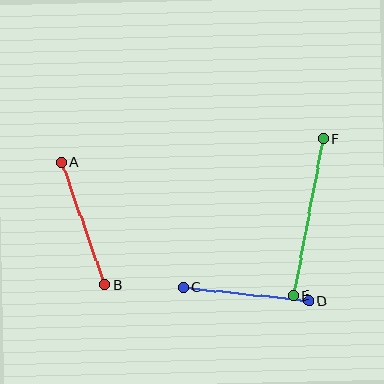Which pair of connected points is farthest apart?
Points E and F are farthest apart.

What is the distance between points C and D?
The distance is approximately 126 pixels.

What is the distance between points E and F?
The distance is approximately 160 pixels.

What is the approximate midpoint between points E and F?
The midpoint is at approximately (308, 217) pixels.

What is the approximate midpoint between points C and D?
The midpoint is at approximately (246, 295) pixels.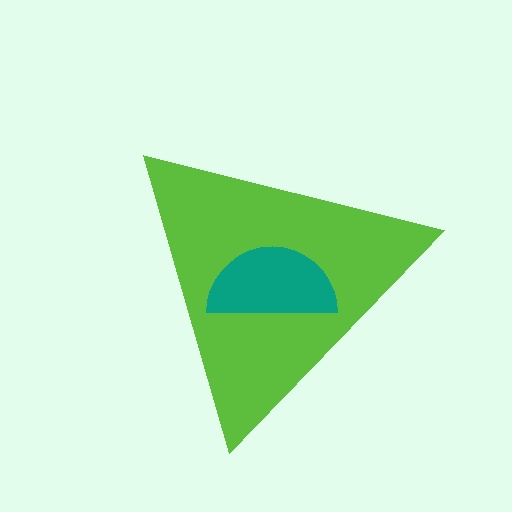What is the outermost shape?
The lime triangle.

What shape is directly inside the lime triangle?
The teal semicircle.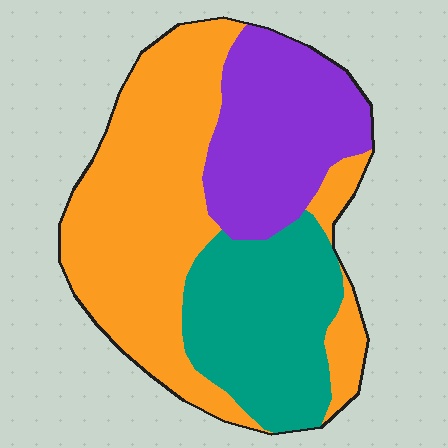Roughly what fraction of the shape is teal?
Teal takes up about one quarter (1/4) of the shape.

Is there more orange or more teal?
Orange.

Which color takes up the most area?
Orange, at roughly 50%.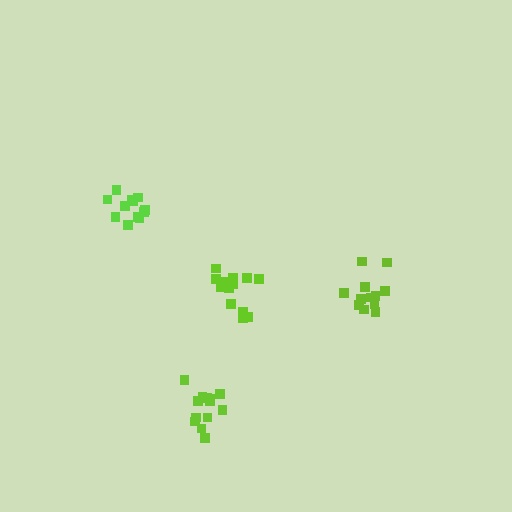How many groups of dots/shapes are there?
There are 4 groups.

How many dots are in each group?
Group 1: 13 dots, Group 2: 12 dots, Group 3: 13 dots, Group 4: 12 dots (50 total).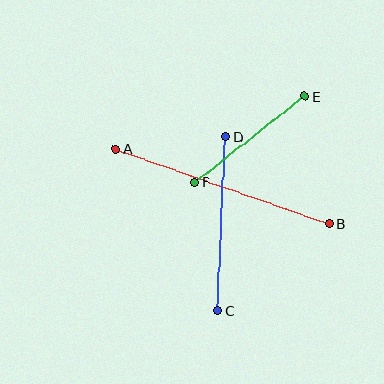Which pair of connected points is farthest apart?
Points A and B are farthest apart.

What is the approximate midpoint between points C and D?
The midpoint is at approximately (222, 224) pixels.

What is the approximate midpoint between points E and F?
The midpoint is at approximately (250, 139) pixels.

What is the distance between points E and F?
The distance is approximately 139 pixels.